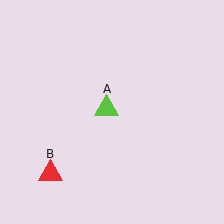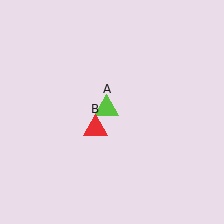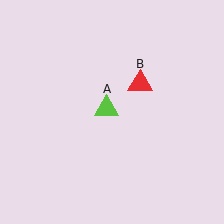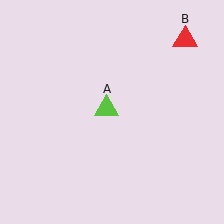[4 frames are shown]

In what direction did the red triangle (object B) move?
The red triangle (object B) moved up and to the right.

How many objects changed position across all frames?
1 object changed position: red triangle (object B).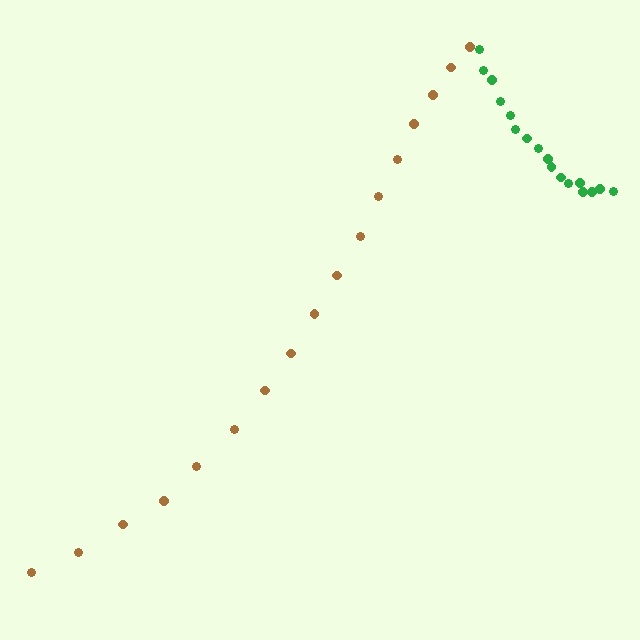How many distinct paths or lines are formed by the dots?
There are 2 distinct paths.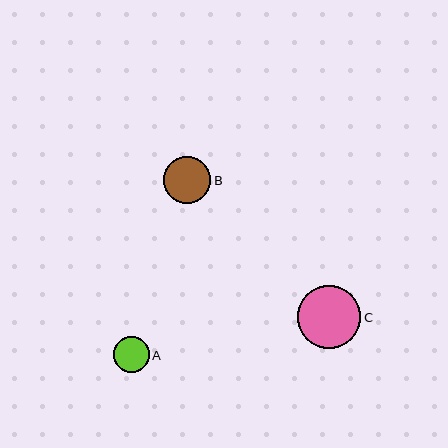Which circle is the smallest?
Circle A is the smallest with a size of approximately 36 pixels.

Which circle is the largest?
Circle C is the largest with a size of approximately 63 pixels.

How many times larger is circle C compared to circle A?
Circle C is approximately 1.7 times the size of circle A.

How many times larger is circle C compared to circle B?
Circle C is approximately 1.3 times the size of circle B.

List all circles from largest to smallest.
From largest to smallest: C, B, A.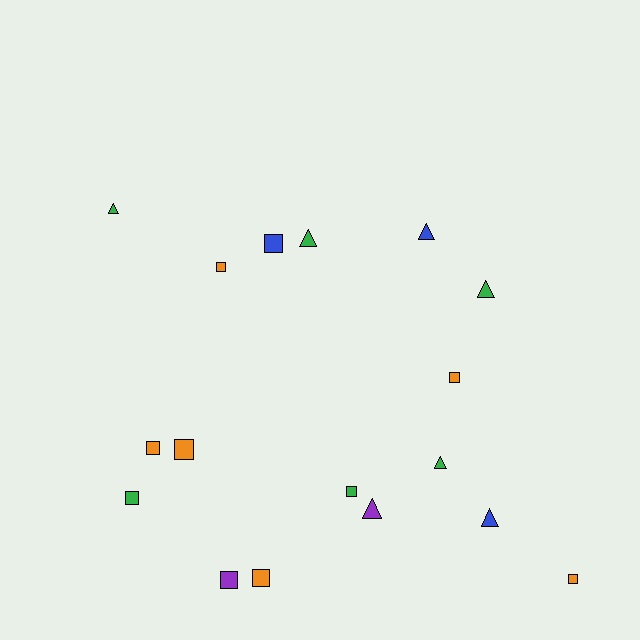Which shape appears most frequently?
Square, with 10 objects.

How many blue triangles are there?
There are 2 blue triangles.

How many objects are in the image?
There are 17 objects.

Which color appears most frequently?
Orange, with 6 objects.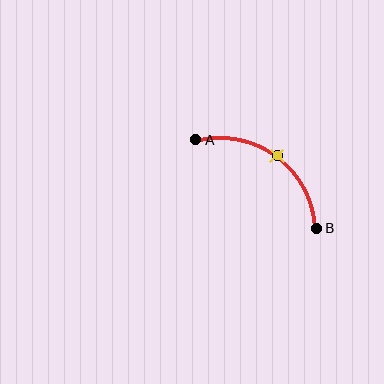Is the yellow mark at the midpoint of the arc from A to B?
Yes. The yellow mark lies on the arc at equal arc-length from both A and B — it is the arc midpoint.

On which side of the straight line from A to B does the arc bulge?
The arc bulges above and to the right of the straight line connecting A and B.